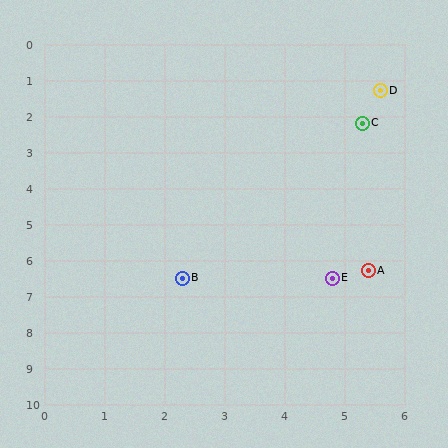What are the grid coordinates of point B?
Point B is at approximately (2.3, 6.5).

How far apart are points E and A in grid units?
Points E and A are about 0.6 grid units apart.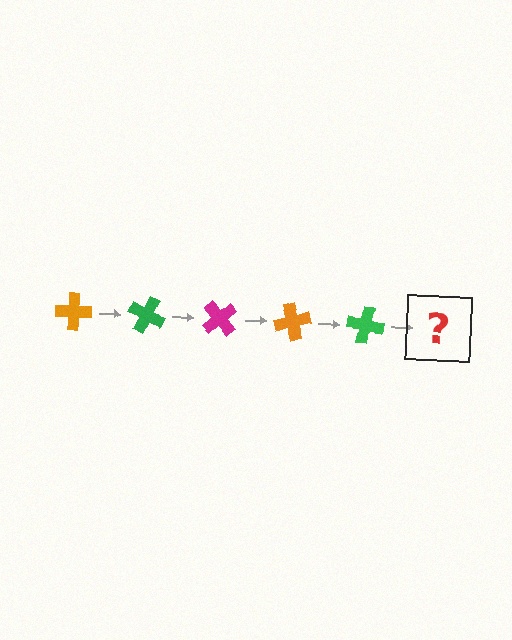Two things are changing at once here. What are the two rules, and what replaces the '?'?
The two rules are that it rotates 25 degrees each step and the color cycles through orange, green, and magenta. The '?' should be a magenta cross, rotated 125 degrees from the start.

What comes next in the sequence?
The next element should be a magenta cross, rotated 125 degrees from the start.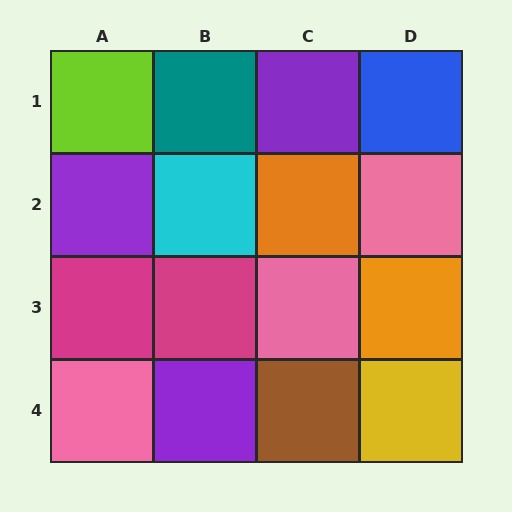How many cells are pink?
3 cells are pink.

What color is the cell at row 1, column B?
Teal.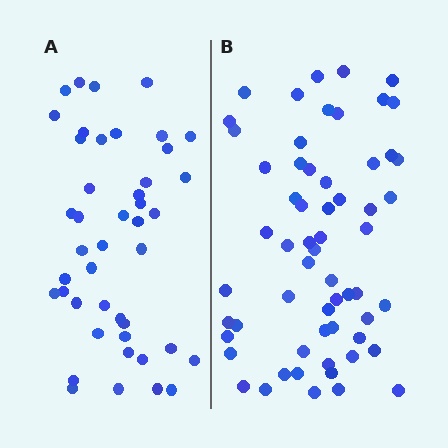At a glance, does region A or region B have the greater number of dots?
Region B (the right region) has more dots.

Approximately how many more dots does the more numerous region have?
Region B has approximately 15 more dots than region A.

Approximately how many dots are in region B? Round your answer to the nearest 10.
About 60 dots.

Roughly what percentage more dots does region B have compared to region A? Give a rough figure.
About 35% more.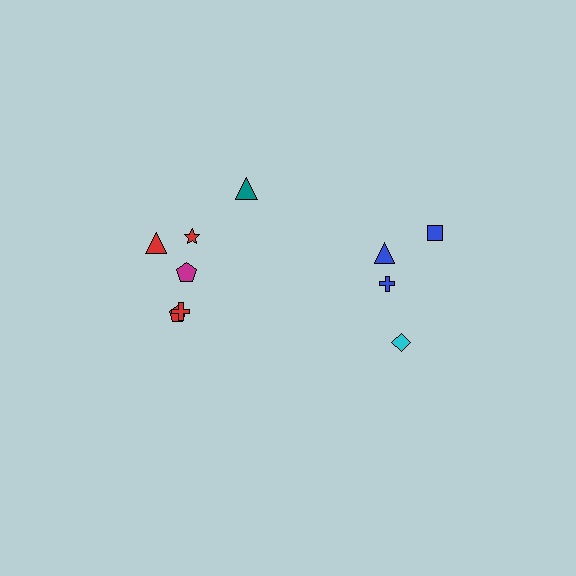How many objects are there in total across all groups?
There are 10 objects.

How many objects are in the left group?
There are 6 objects.